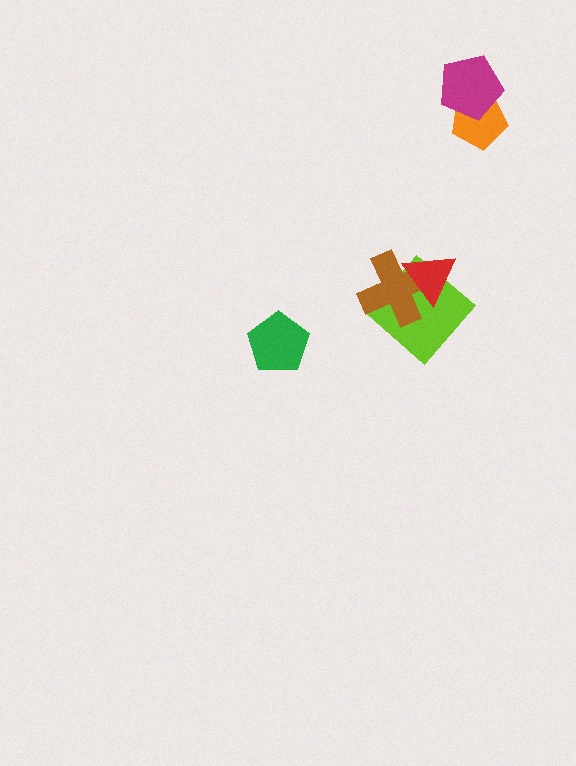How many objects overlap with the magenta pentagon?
1 object overlaps with the magenta pentagon.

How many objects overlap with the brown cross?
2 objects overlap with the brown cross.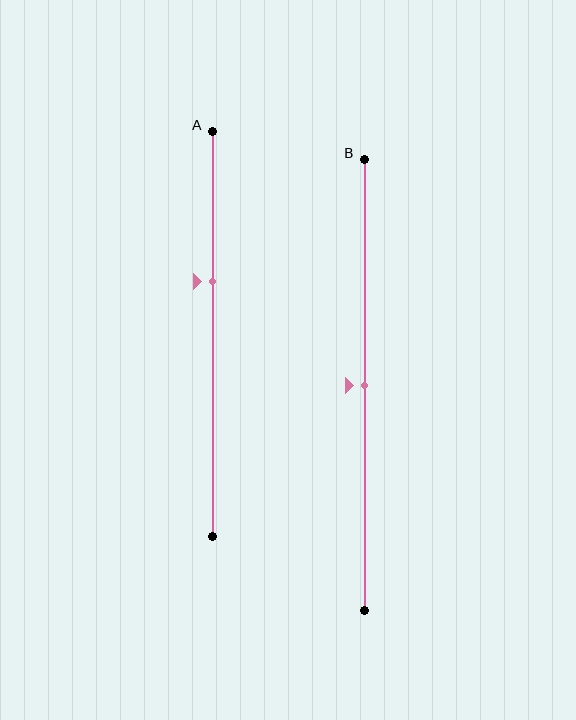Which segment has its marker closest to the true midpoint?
Segment B has its marker closest to the true midpoint.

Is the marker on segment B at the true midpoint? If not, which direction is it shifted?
Yes, the marker on segment B is at the true midpoint.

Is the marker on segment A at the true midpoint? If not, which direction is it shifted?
No, the marker on segment A is shifted upward by about 13% of the segment length.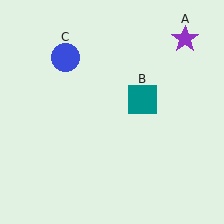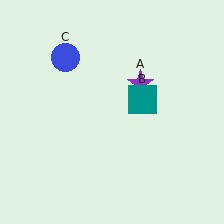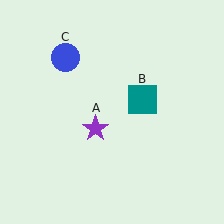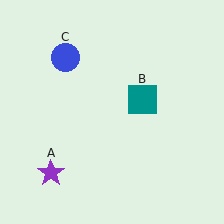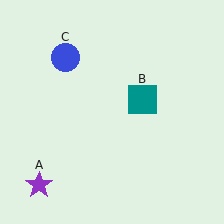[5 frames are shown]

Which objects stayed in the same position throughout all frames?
Teal square (object B) and blue circle (object C) remained stationary.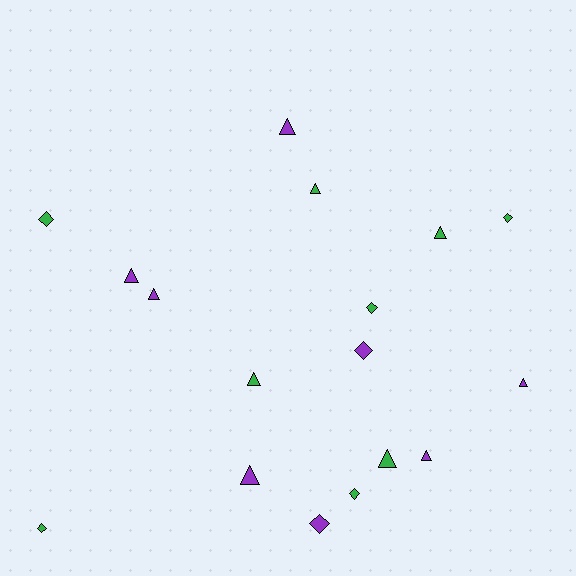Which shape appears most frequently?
Triangle, with 10 objects.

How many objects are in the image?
There are 17 objects.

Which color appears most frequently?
Green, with 9 objects.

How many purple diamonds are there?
There are 2 purple diamonds.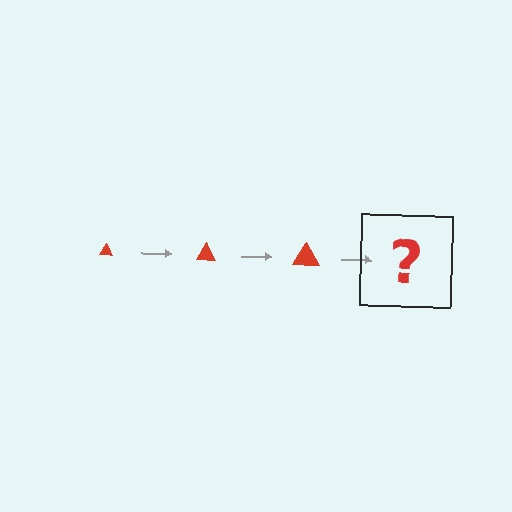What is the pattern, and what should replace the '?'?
The pattern is that the triangle gets progressively larger each step. The '?' should be a red triangle, larger than the previous one.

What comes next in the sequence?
The next element should be a red triangle, larger than the previous one.